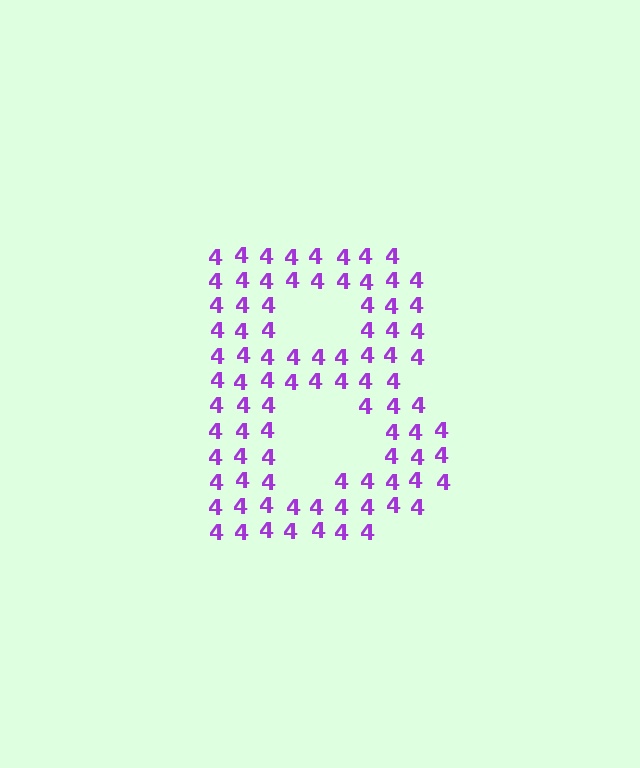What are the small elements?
The small elements are digit 4's.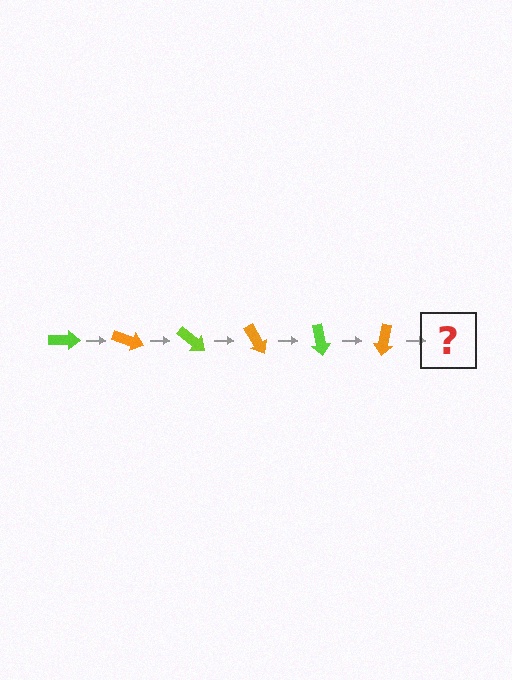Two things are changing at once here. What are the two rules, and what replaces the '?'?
The two rules are that it rotates 20 degrees each step and the color cycles through lime and orange. The '?' should be a lime arrow, rotated 120 degrees from the start.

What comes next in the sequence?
The next element should be a lime arrow, rotated 120 degrees from the start.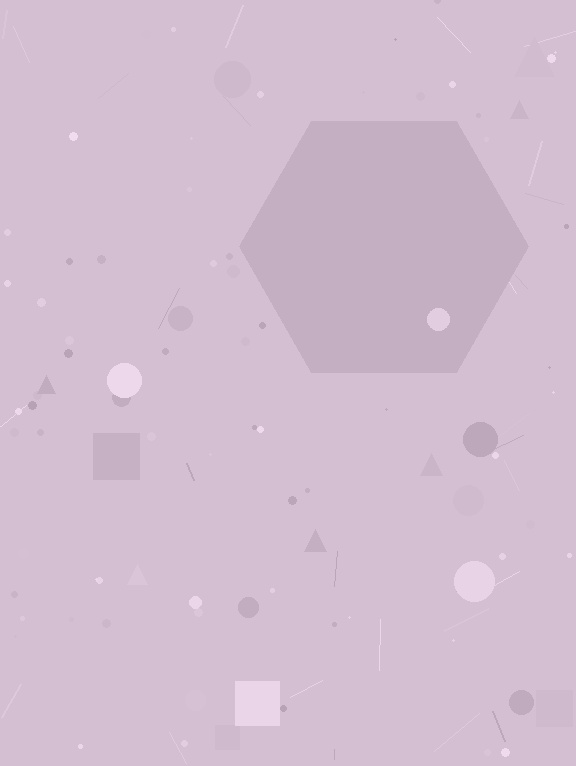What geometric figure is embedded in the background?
A hexagon is embedded in the background.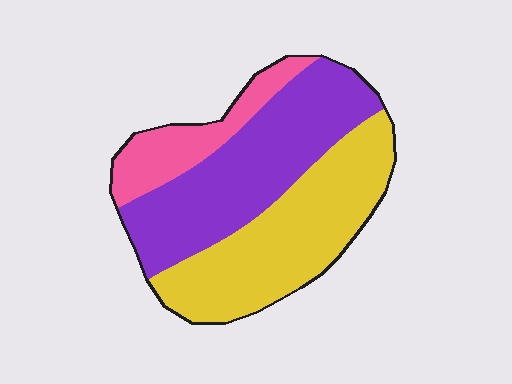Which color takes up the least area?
Pink, at roughly 15%.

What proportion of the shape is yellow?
Yellow covers about 40% of the shape.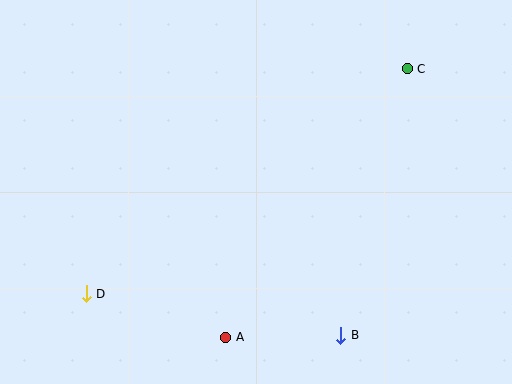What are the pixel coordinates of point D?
Point D is at (86, 294).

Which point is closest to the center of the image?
Point A at (226, 337) is closest to the center.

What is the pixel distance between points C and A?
The distance between C and A is 324 pixels.